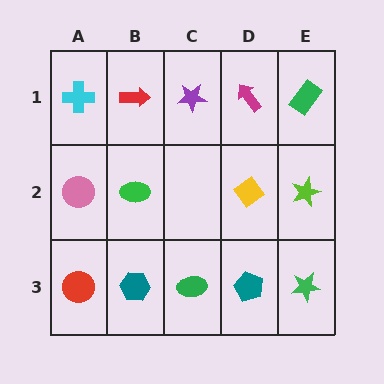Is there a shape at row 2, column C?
No, that cell is empty.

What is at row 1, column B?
A red arrow.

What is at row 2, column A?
A pink circle.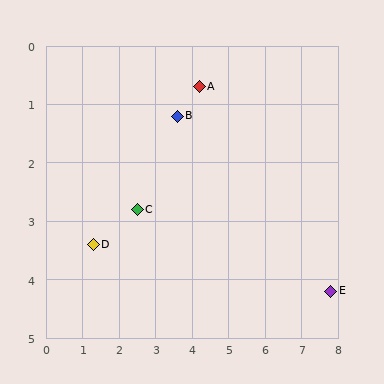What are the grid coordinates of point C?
Point C is at approximately (2.5, 2.8).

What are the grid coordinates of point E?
Point E is at approximately (7.8, 4.2).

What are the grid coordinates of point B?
Point B is at approximately (3.6, 1.2).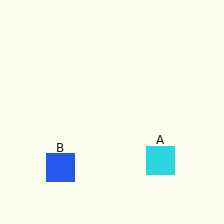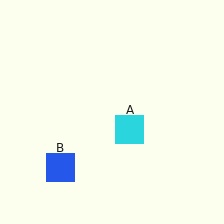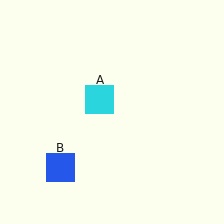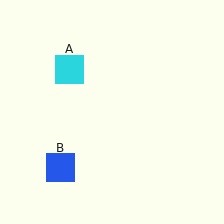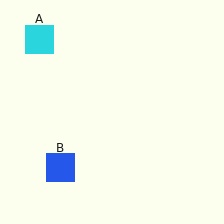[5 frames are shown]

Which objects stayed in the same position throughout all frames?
Blue square (object B) remained stationary.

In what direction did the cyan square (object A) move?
The cyan square (object A) moved up and to the left.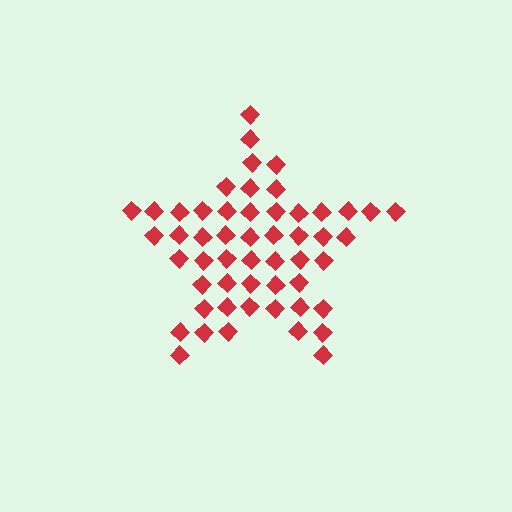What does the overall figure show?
The overall figure shows a star.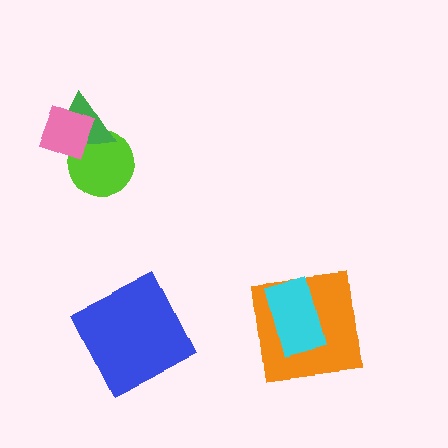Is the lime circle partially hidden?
Yes, it is partially covered by another shape.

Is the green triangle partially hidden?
Yes, it is partially covered by another shape.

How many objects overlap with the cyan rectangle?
1 object overlaps with the cyan rectangle.